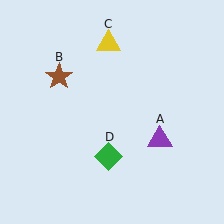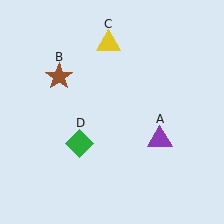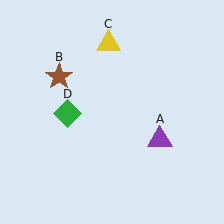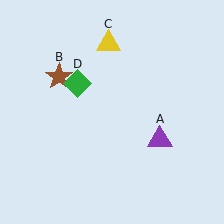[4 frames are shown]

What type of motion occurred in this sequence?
The green diamond (object D) rotated clockwise around the center of the scene.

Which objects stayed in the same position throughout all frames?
Purple triangle (object A) and brown star (object B) and yellow triangle (object C) remained stationary.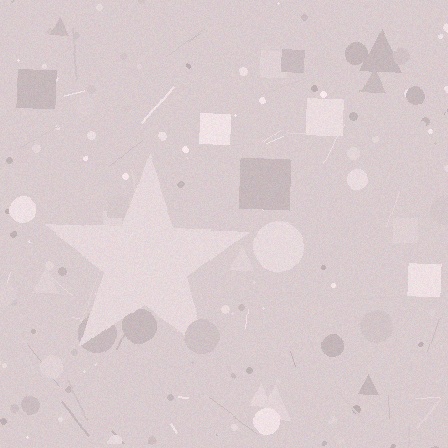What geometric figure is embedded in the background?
A star is embedded in the background.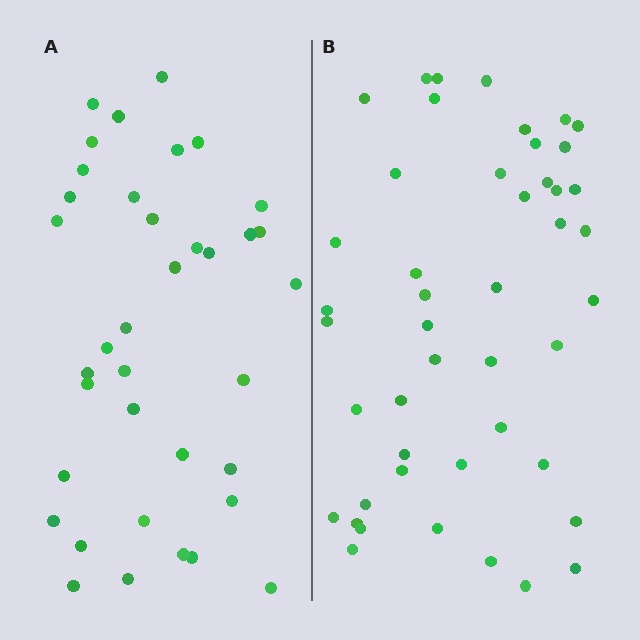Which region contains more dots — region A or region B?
Region B (the right region) has more dots.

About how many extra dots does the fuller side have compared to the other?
Region B has roughly 8 or so more dots than region A.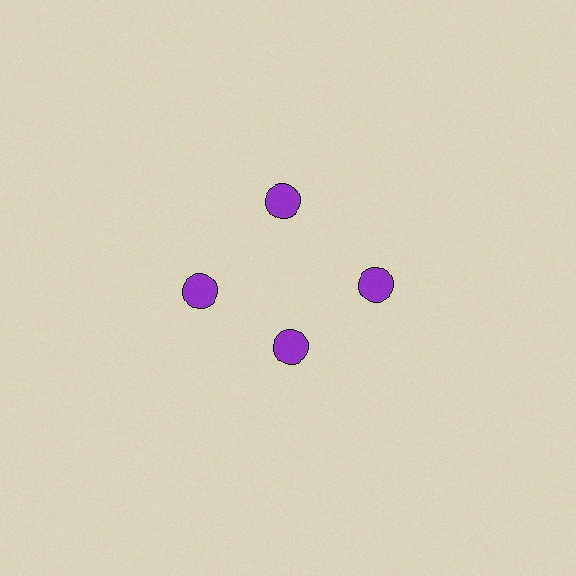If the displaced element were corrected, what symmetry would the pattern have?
It would have 4-fold rotational symmetry — the pattern would map onto itself every 90 degrees.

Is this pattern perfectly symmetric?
No. The 4 purple circles are arranged in a ring, but one element near the 6 o'clock position is pulled inward toward the center, breaking the 4-fold rotational symmetry.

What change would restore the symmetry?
The symmetry would be restored by moving it outward, back onto the ring so that all 4 circles sit at equal angles and equal distance from the center.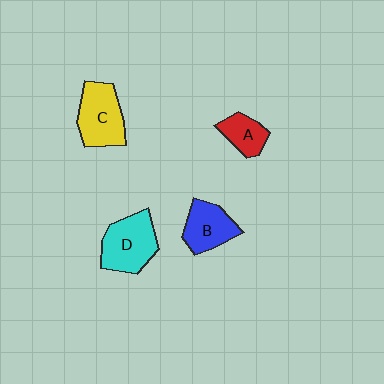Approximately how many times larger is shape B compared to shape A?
Approximately 1.4 times.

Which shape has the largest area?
Shape D (cyan).